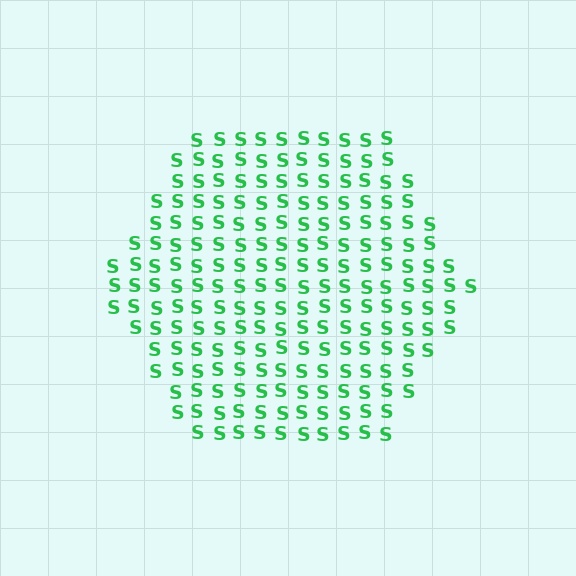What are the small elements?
The small elements are letter S's.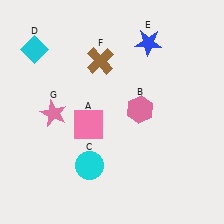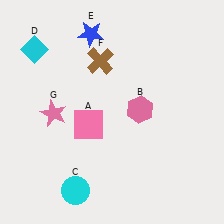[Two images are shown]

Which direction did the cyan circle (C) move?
The cyan circle (C) moved down.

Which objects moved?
The objects that moved are: the cyan circle (C), the blue star (E).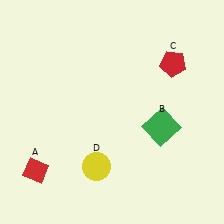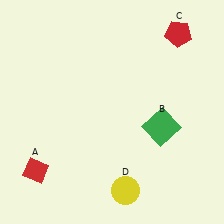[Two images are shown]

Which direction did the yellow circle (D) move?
The yellow circle (D) moved right.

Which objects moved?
The objects that moved are: the red pentagon (C), the yellow circle (D).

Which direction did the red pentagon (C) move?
The red pentagon (C) moved up.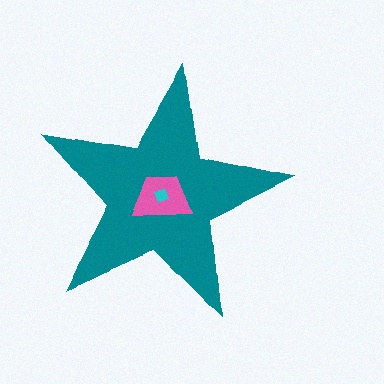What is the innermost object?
The cyan diamond.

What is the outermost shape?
The teal star.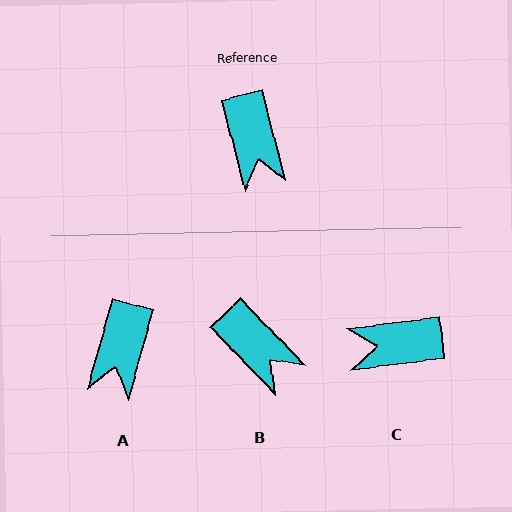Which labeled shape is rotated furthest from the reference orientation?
C, about 97 degrees away.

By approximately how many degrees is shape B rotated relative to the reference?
Approximately 29 degrees counter-clockwise.